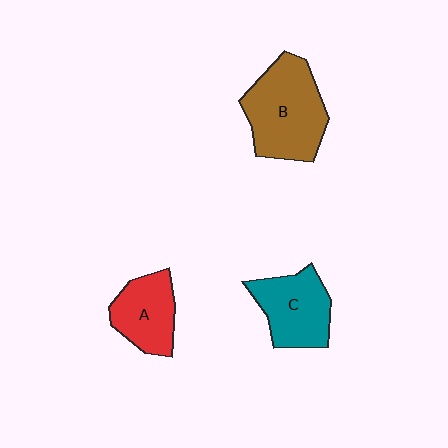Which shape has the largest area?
Shape B (brown).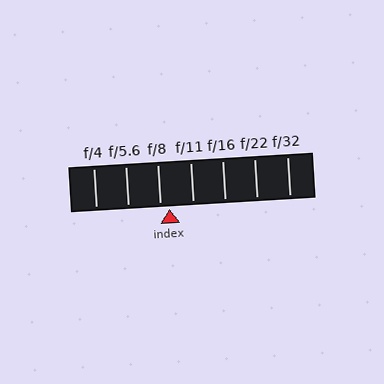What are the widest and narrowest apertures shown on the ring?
The widest aperture shown is f/4 and the narrowest is f/32.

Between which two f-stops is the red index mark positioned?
The index mark is between f/8 and f/11.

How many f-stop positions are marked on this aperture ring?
There are 7 f-stop positions marked.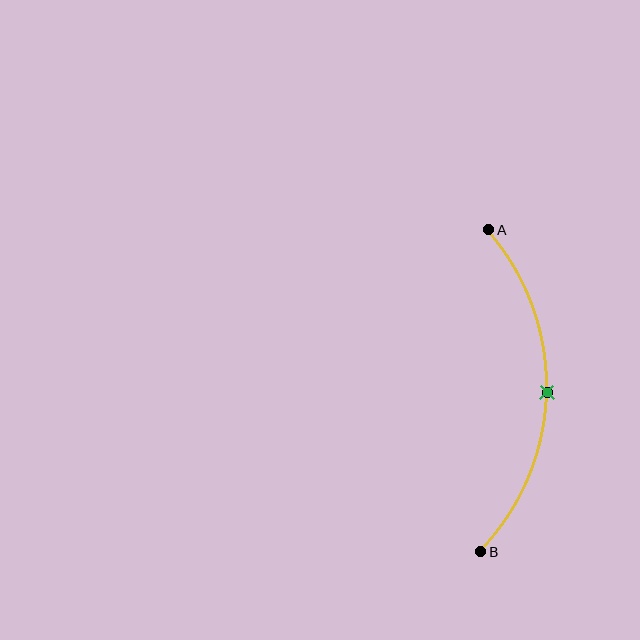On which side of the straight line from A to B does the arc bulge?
The arc bulges to the right of the straight line connecting A and B.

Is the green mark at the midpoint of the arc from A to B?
Yes. The green mark lies on the arc at equal arc-length from both A and B — it is the arc midpoint.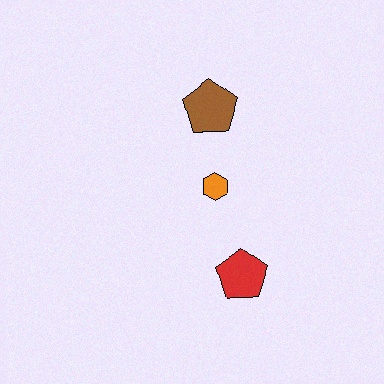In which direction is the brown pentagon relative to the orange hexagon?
The brown pentagon is above the orange hexagon.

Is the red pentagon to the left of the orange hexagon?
No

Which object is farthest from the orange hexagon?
The red pentagon is farthest from the orange hexagon.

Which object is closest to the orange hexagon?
The brown pentagon is closest to the orange hexagon.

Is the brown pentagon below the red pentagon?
No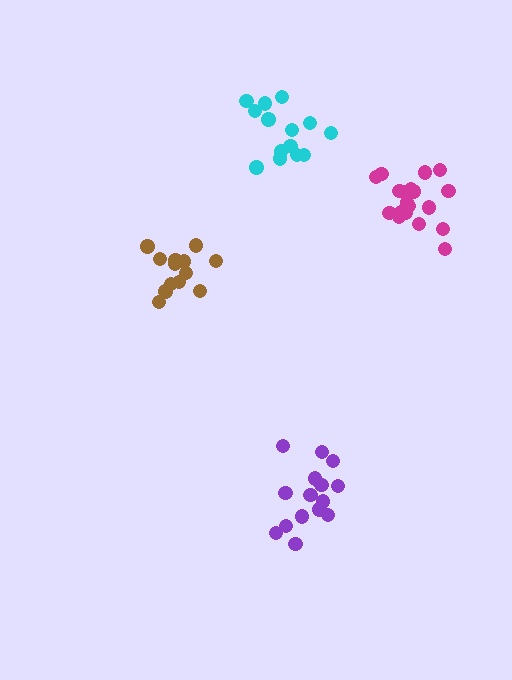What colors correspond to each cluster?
The clusters are colored: cyan, purple, magenta, brown.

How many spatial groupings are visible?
There are 4 spatial groupings.